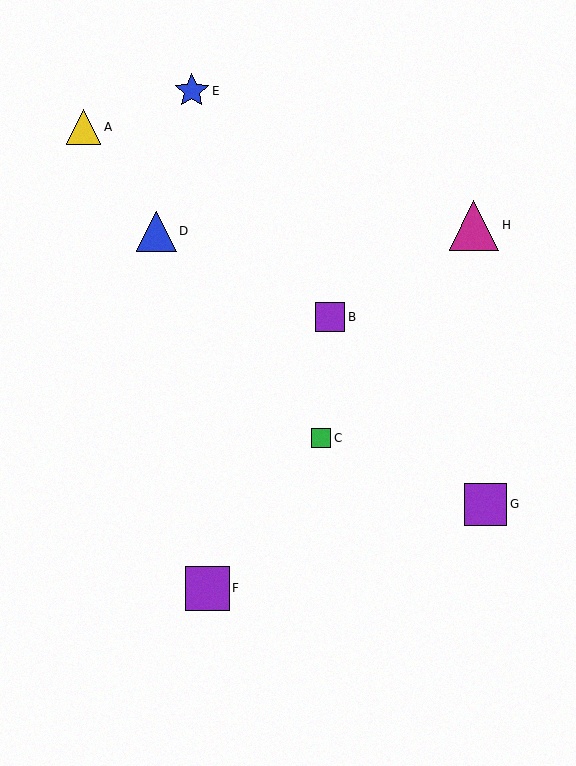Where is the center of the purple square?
The center of the purple square is at (330, 317).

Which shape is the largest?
The magenta triangle (labeled H) is the largest.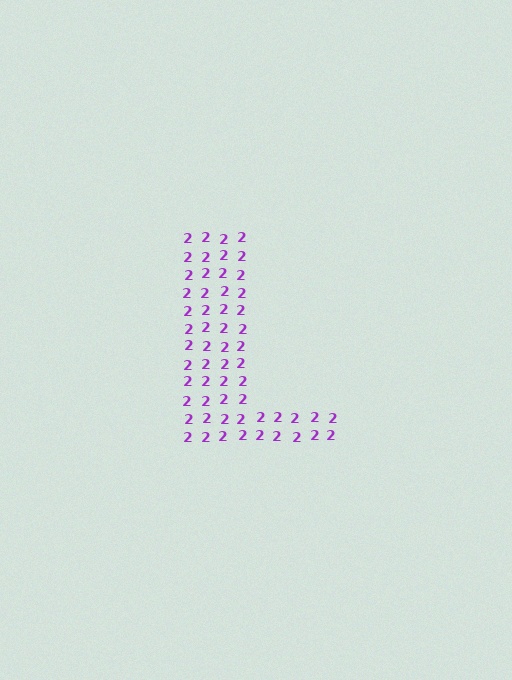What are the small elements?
The small elements are digit 2's.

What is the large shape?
The large shape is the letter L.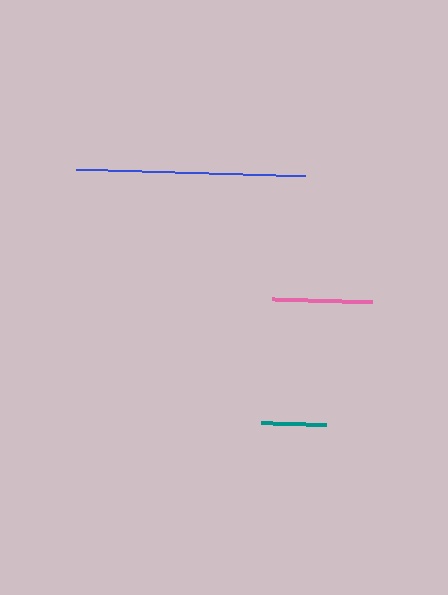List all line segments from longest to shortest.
From longest to shortest: blue, pink, teal.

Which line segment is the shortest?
The teal line is the shortest at approximately 65 pixels.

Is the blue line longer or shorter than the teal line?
The blue line is longer than the teal line.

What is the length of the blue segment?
The blue segment is approximately 229 pixels long.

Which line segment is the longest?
The blue line is the longest at approximately 229 pixels.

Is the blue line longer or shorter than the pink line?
The blue line is longer than the pink line.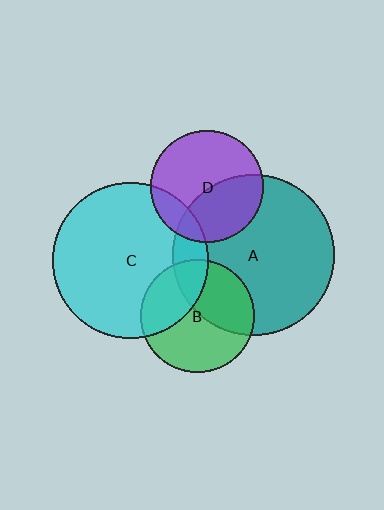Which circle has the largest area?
Circle A (teal).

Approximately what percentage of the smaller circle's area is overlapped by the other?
Approximately 35%.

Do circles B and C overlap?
Yes.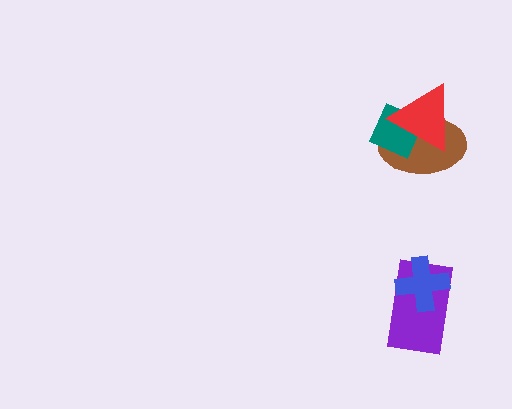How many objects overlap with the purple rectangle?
1 object overlaps with the purple rectangle.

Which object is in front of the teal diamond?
The red triangle is in front of the teal diamond.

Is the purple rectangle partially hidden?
Yes, it is partially covered by another shape.